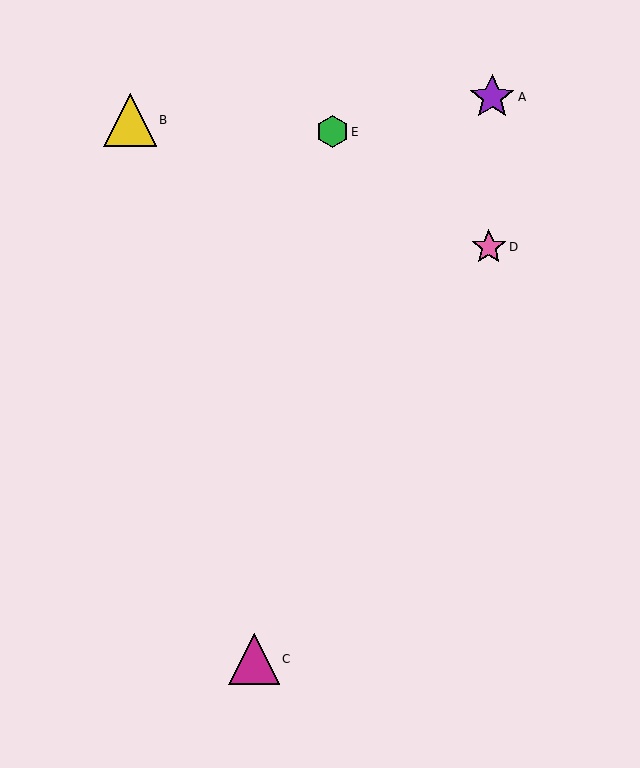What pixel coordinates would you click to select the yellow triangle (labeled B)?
Click at (130, 120) to select the yellow triangle B.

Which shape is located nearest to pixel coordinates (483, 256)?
The pink star (labeled D) at (489, 247) is nearest to that location.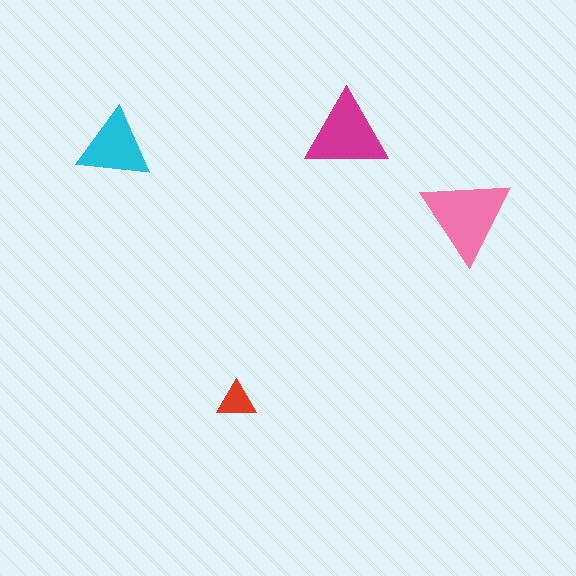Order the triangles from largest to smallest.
the pink one, the magenta one, the cyan one, the red one.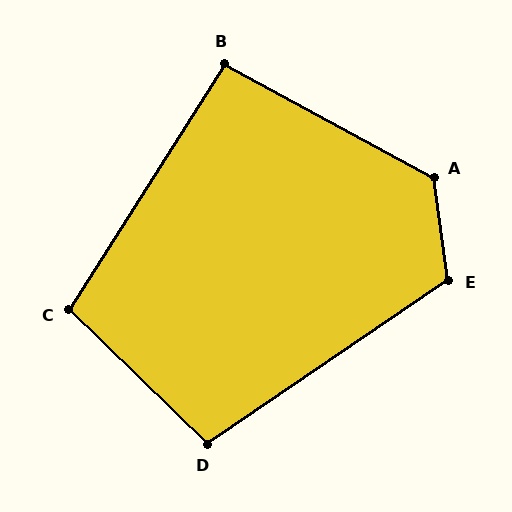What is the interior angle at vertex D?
Approximately 102 degrees (obtuse).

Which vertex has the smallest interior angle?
B, at approximately 94 degrees.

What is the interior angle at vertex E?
Approximately 116 degrees (obtuse).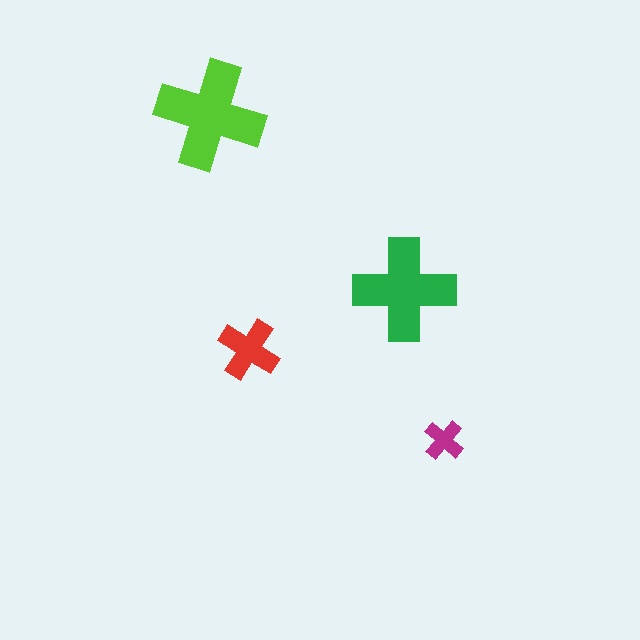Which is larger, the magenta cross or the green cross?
The green one.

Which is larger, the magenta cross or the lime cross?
The lime one.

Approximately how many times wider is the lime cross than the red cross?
About 2 times wider.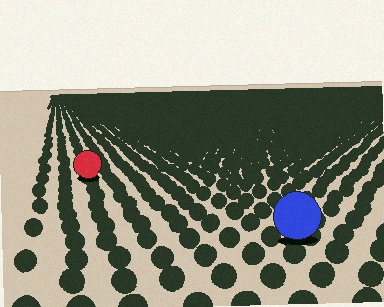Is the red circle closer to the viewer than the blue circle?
No. The blue circle is closer — you can tell from the texture gradient: the ground texture is coarser near it.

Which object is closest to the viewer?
The blue circle is closest. The texture marks near it are larger and more spread out.